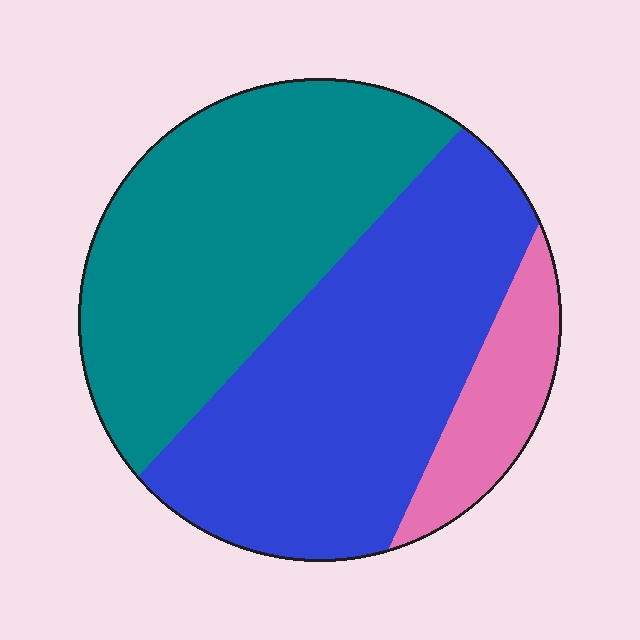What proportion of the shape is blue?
Blue takes up between a third and a half of the shape.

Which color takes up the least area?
Pink, at roughly 10%.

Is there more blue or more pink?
Blue.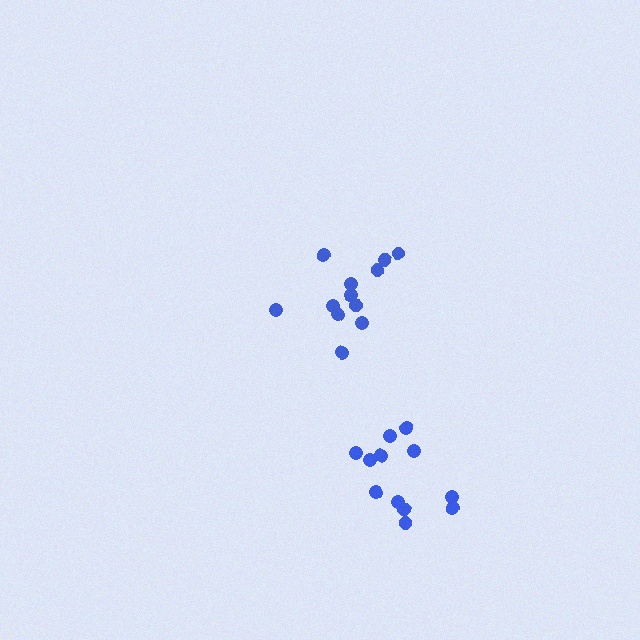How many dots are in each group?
Group 1: 12 dots, Group 2: 12 dots (24 total).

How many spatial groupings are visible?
There are 2 spatial groupings.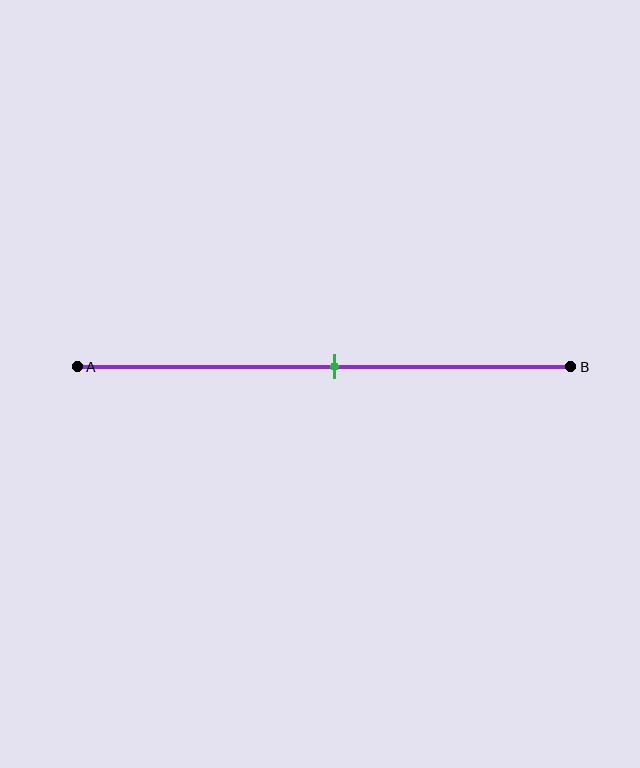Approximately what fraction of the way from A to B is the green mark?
The green mark is approximately 50% of the way from A to B.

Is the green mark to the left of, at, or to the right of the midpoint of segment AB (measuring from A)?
The green mark is approximately at the midpoint of segment AB.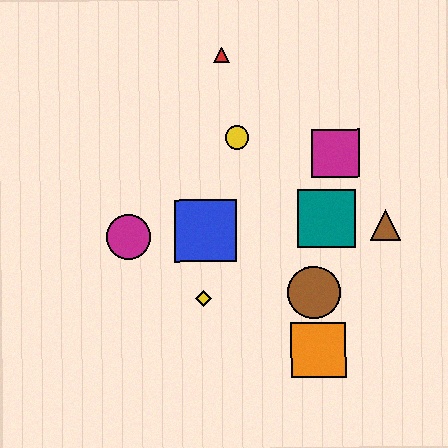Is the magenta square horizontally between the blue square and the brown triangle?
Yes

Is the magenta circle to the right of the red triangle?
No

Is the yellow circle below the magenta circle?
No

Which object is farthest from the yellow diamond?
The red triangle is farthest from the yellow diamond.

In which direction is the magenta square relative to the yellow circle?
The magenta square is to the right of the yellow circle.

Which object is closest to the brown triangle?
The teal square is closest to the brown triangle.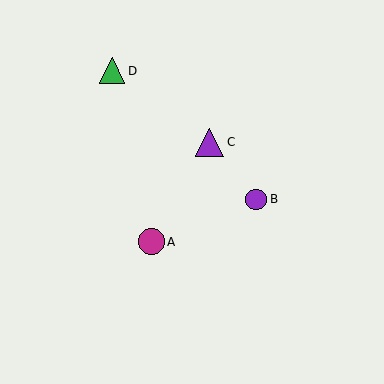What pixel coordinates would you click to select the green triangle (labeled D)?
Click at (112, 71) to select the green triangle D.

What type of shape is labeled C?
Shape C is a purple triangle.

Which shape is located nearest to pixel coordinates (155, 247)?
The magenta circle (labeled A) at (151, 242) is nearest to that location.